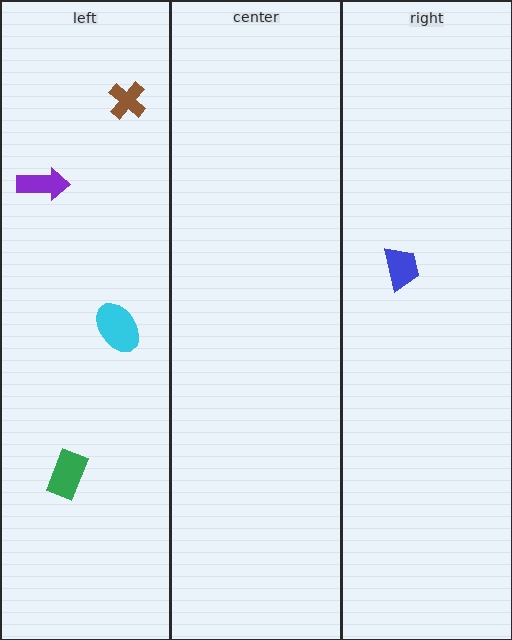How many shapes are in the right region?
1.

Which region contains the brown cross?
The left region.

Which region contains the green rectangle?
The left region.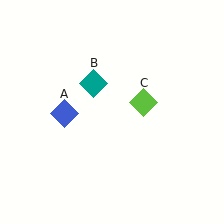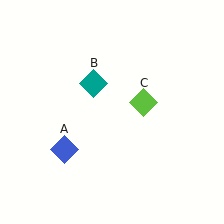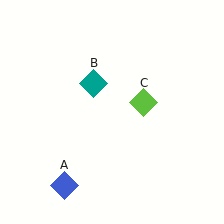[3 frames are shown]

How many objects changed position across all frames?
1 object changed position: blue diamond (object A).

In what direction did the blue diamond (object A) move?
The blue diamond (object A) moved down.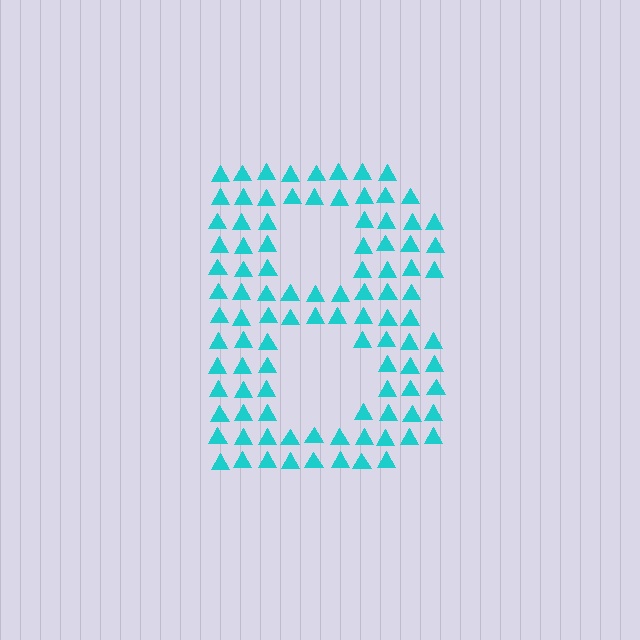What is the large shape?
The large shape is the letter B.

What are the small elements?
The small elements are triangles.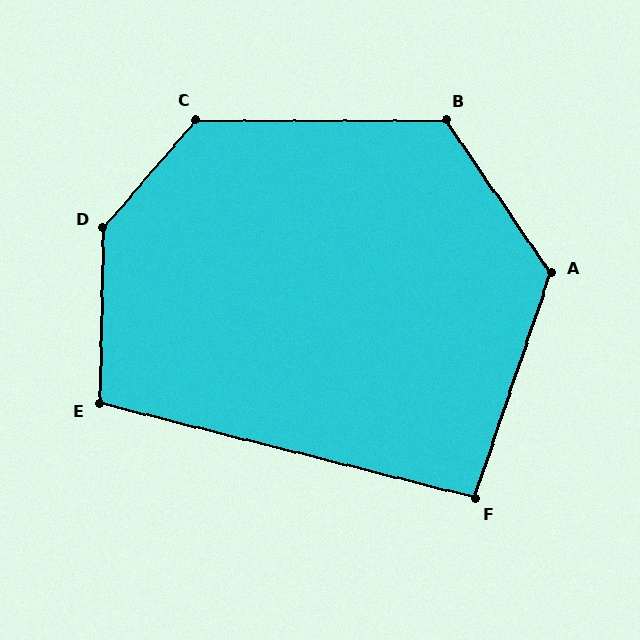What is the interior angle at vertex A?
Approximately 127 degrees (obtuse).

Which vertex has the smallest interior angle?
F, at approximately 95 degrees.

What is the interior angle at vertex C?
Approximately 130 degrees (obtuse).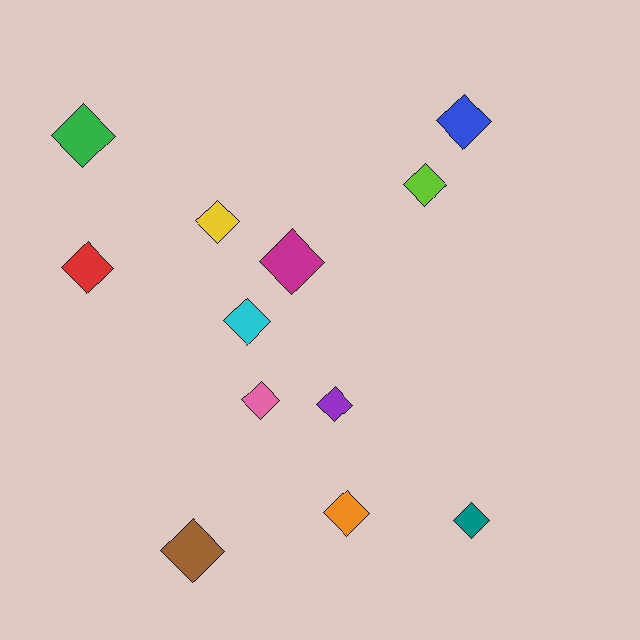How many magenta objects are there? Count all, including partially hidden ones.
There is 1 magenta object.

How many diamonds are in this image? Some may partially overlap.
There are 12 diamonds.